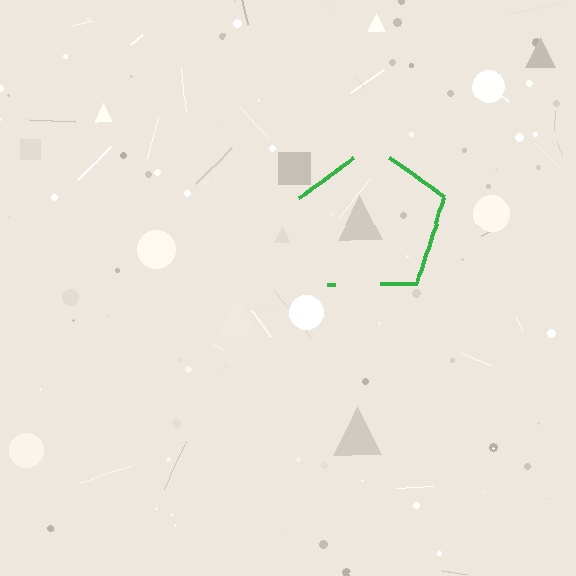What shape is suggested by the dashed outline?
The dashed outline suggests a pentagon.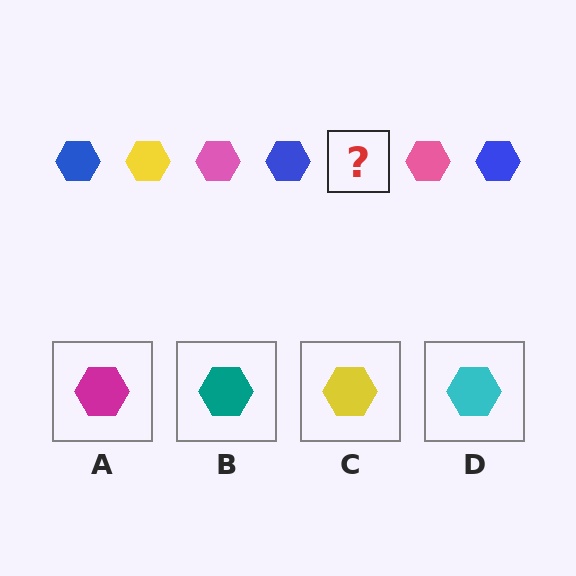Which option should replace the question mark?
Option C.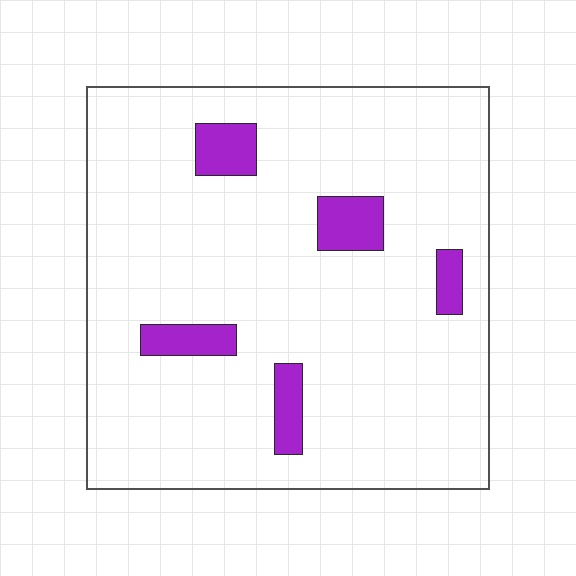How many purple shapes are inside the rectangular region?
5.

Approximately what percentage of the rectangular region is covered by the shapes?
Approximately 10%.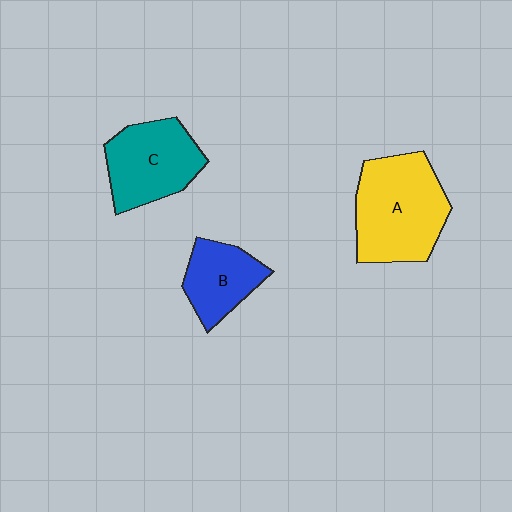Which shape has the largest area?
Shape A (yellow).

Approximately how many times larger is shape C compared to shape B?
Approximately 1.4 times.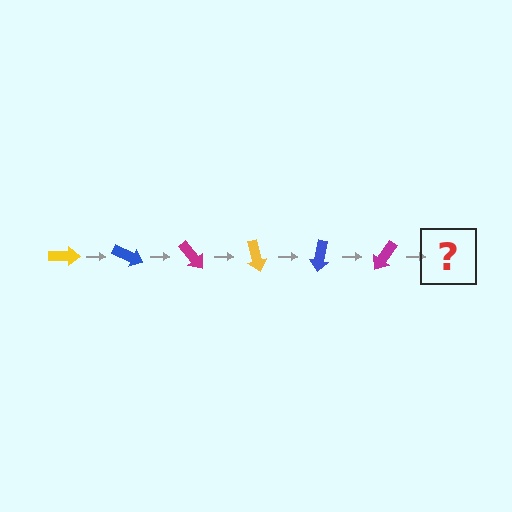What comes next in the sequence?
The next element should be a yellow arrow, rotated 150 degrees from the start.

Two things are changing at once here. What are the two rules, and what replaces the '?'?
The two rules are that it rotates 25 degrees each step and the color cycles through yellow, blue, and magenta. The '?' should be a yellow arrow, rotated 150 degrees from the start.